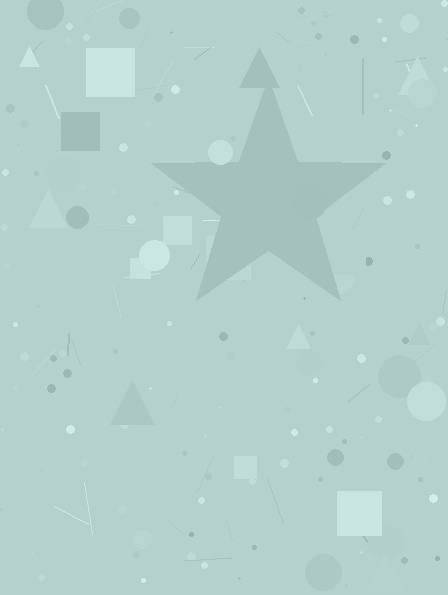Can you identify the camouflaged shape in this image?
The camouflaged shape is a star.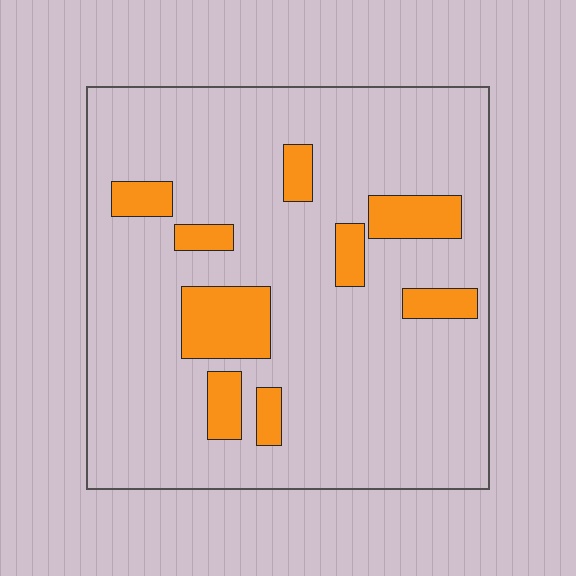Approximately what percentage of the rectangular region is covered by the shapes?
Approximately 15%.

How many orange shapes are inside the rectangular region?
9.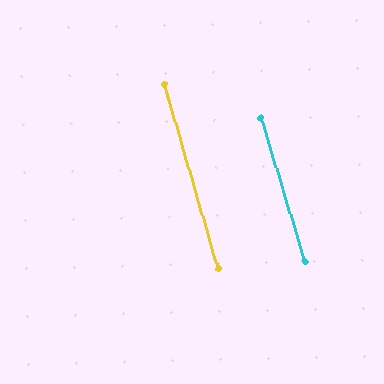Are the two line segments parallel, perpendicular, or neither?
Parallel — their directions differ by only 0.9°.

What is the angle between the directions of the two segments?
Approximately 1 degree.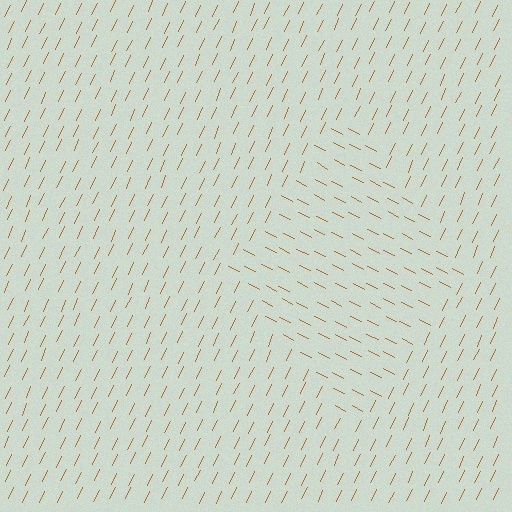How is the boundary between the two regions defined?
The boundary is defined purely by a change in line orientation (approximately 88 degrees difference). All lines are the same color and thickness.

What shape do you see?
I see a diamond.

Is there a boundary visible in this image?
Yes, there is a texture boundary formed by a change in line orientation.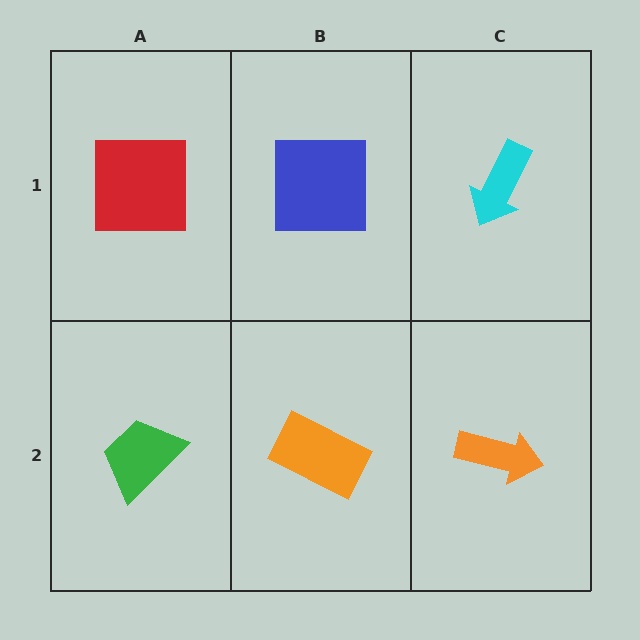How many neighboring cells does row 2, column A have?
2.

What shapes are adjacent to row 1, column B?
An orange rectangle (row 2, column B), a red square (row 1, column A), a cyan arrow (row 1, column C).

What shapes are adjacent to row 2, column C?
A cyan arrow (row 1, column C), an orange rectangle (row 2, column B).